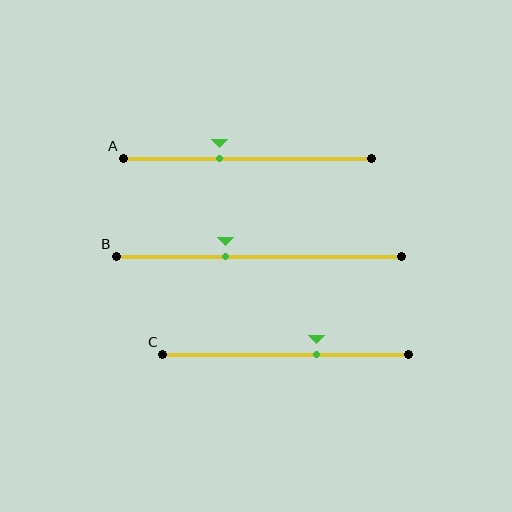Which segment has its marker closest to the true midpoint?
Segment A has its marker closest to the true midpoint.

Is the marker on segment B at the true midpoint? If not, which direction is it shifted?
No, the marker on segment B is shifted to the left by about 12% of the segment length.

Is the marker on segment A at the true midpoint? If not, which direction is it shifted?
No, the marker on segment A is shifted to the left by about 11% of the segment length.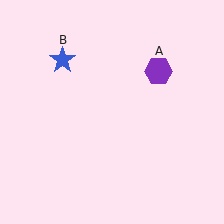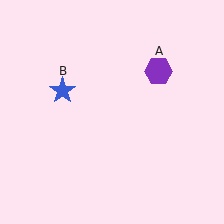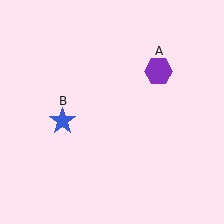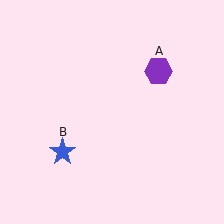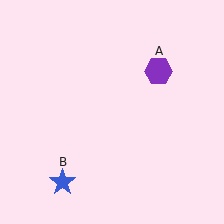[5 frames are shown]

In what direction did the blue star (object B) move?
The blue star (object B) moved down.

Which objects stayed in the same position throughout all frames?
Purple hexagon (object A) remained stationary.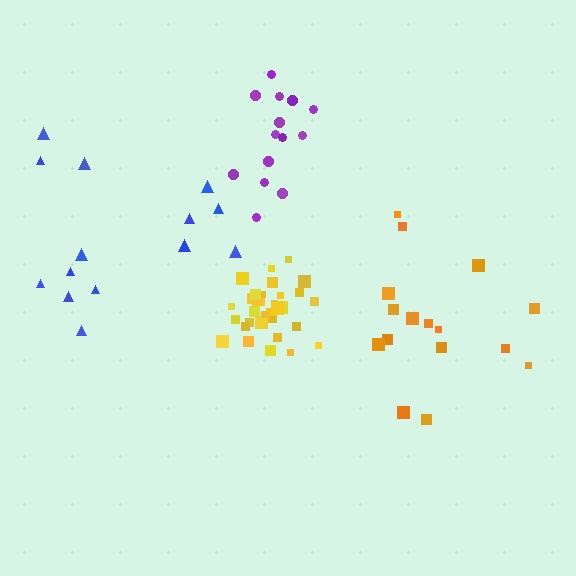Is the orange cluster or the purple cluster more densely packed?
Purple.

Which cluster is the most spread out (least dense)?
Blue.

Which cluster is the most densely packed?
Yellow.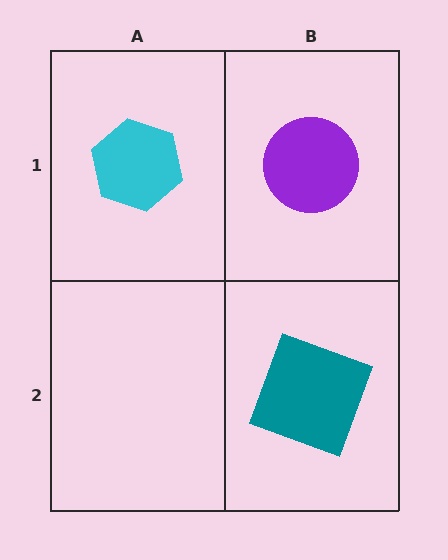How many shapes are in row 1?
2 shapes.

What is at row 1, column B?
A purple circle.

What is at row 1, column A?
A cyan hexagon.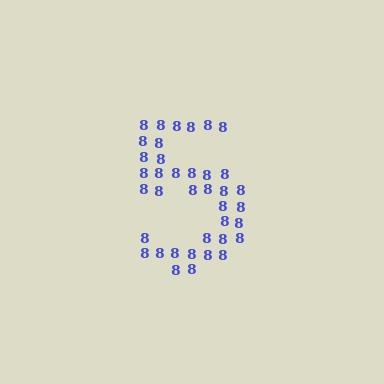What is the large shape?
The large shape is the digit 5.